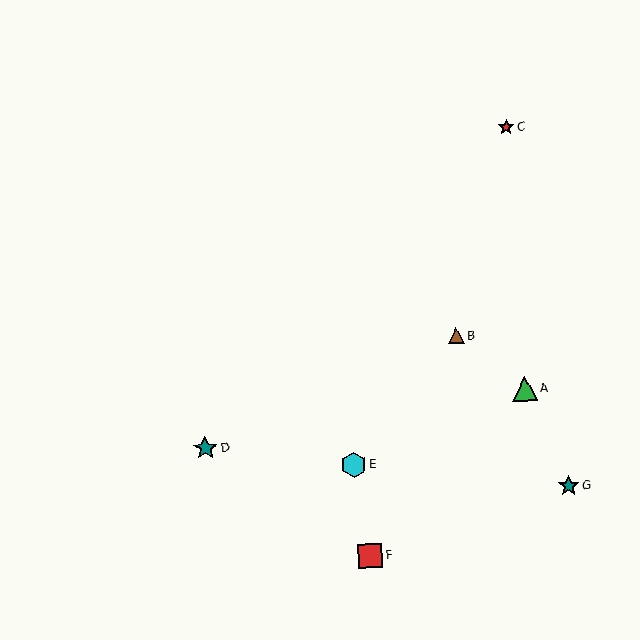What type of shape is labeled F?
Shape F is a red square.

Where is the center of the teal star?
The center of the teal star is at (206, 448).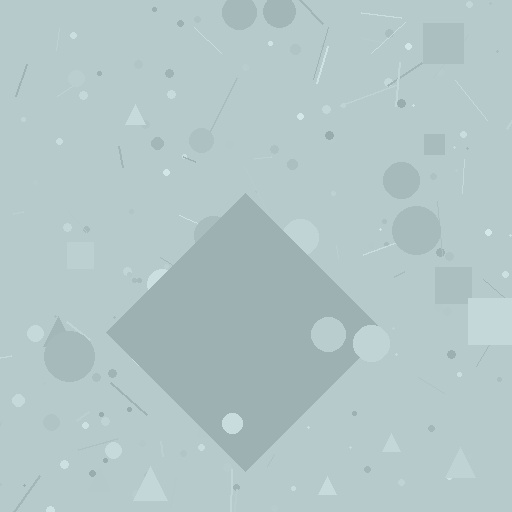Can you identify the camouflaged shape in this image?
The camouflaged shape is a diamond.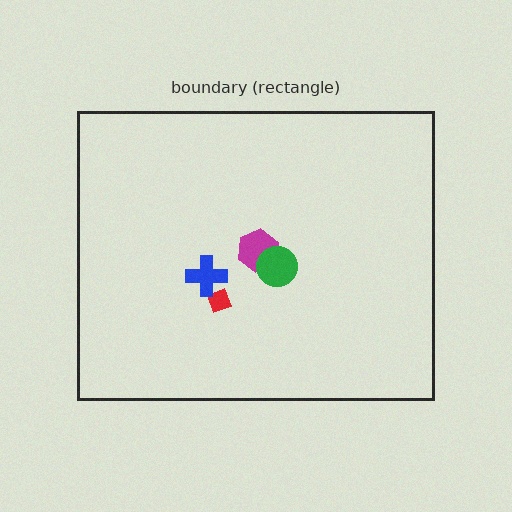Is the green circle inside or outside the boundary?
Inside.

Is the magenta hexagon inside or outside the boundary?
Inside.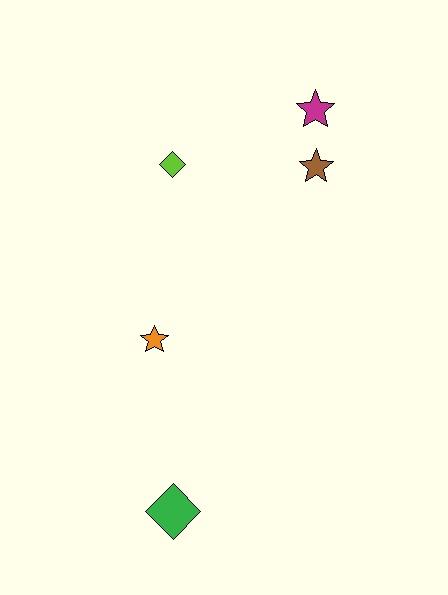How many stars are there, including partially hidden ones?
There are 3 stars.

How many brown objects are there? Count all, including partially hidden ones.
There is 1 brown object.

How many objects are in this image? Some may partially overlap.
There are 5 objects.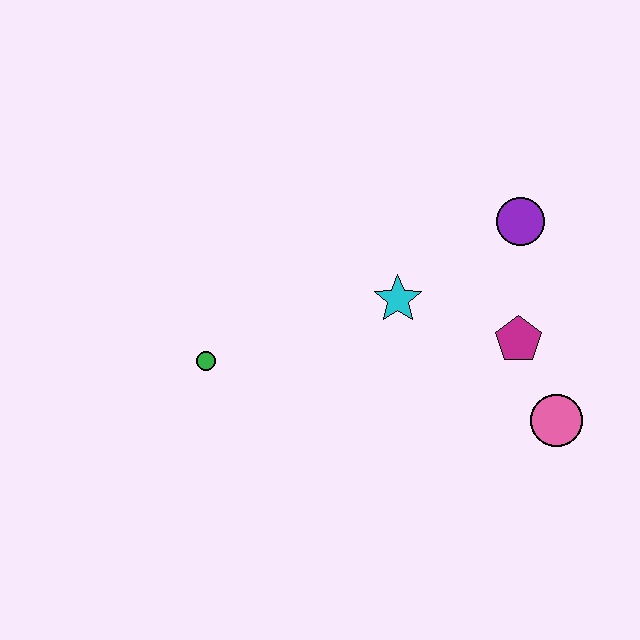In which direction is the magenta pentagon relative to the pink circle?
The magenta pentagon is above the pink circle.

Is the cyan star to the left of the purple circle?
Yes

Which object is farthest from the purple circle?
The green circle is farthest from the purple circle.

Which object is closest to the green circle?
The cyan star is closest to the green circle.